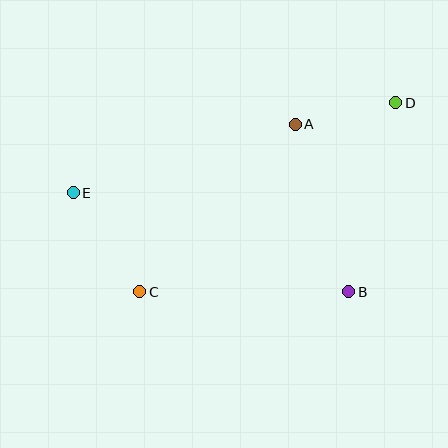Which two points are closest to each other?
Points A and D are closest to each other.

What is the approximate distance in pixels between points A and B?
The distance between A and B is approximately 176 pixels.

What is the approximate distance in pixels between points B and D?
The distance between B and D is approximately 195 pixels.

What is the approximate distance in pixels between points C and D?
The distance between C and D is approximately 318 pixels.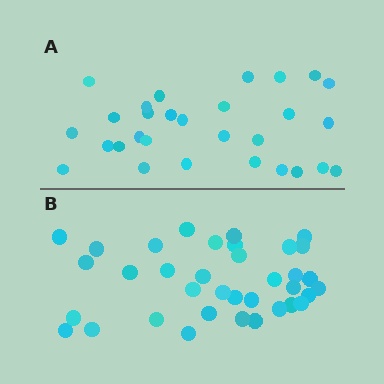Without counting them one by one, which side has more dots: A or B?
Region B (the bottom region) has more dots.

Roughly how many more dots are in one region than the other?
Region B has roughly 8 or so more dots than region A.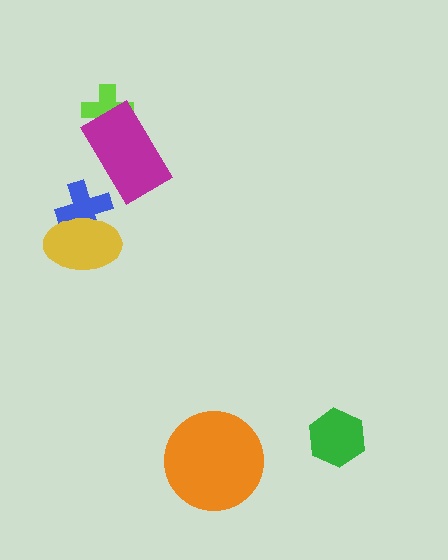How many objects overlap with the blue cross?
1 object overlaps with the blue cross.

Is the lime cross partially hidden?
Yes, it is partially covered by another shape.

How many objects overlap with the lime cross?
1 object overlaps with the lime cross.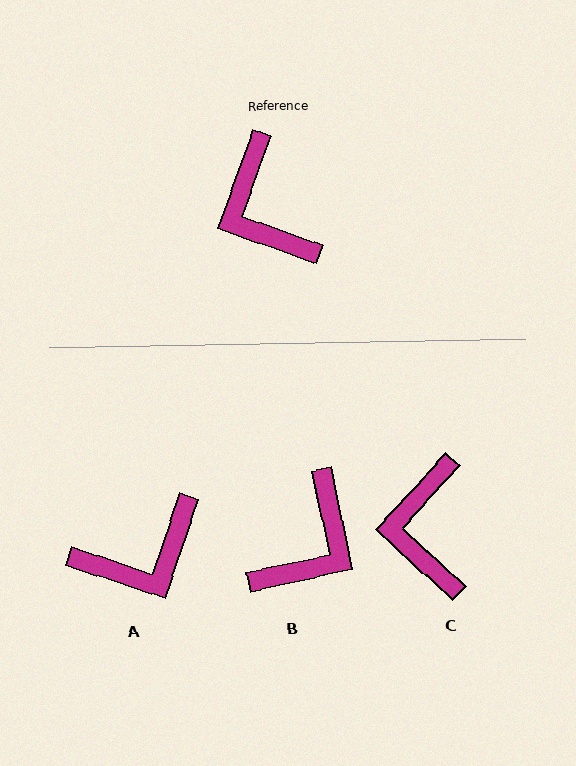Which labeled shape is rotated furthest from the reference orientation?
B, about 122 degrees away.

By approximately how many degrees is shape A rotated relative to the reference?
Approximately 91 degrees counter-clockwise.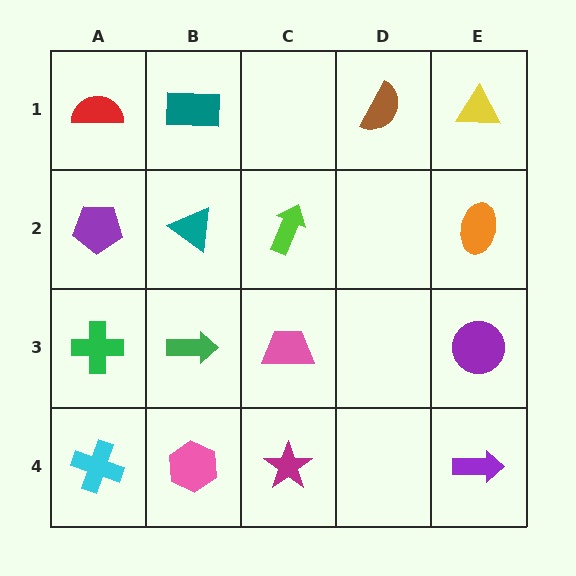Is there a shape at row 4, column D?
No, that cell is empty.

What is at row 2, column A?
A purple pentagon.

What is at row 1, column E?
A yellow triangle.